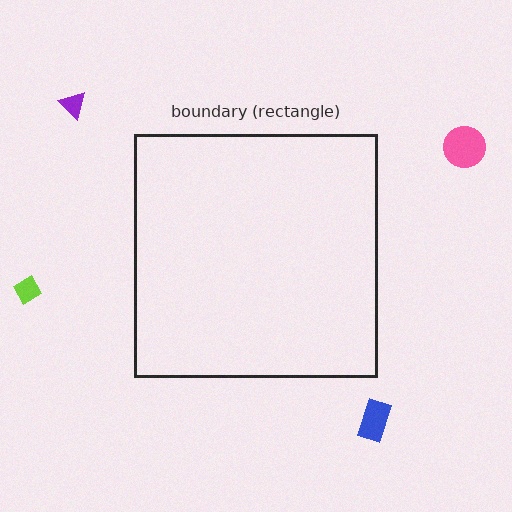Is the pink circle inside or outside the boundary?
Outside.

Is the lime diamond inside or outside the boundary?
Outside.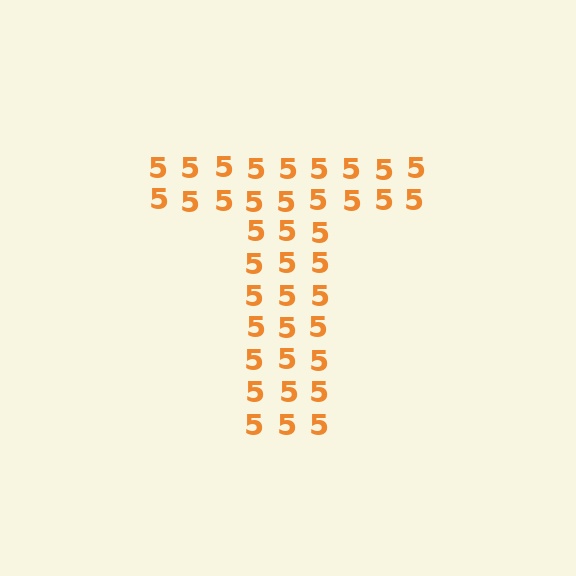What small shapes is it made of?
It is made of small digit 5's.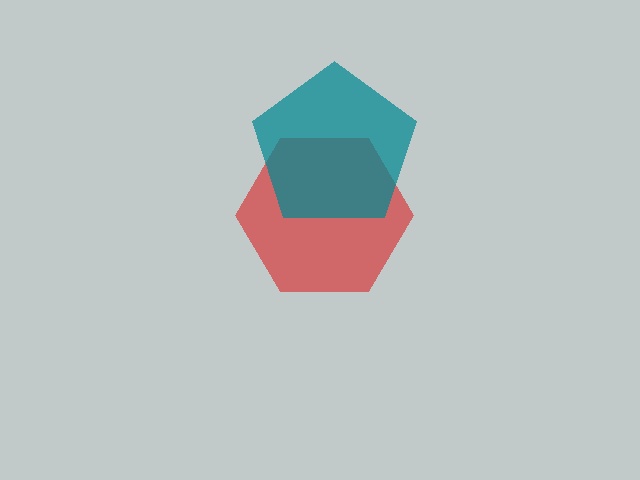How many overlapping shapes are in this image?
There are 2 overlapping shapes in the image.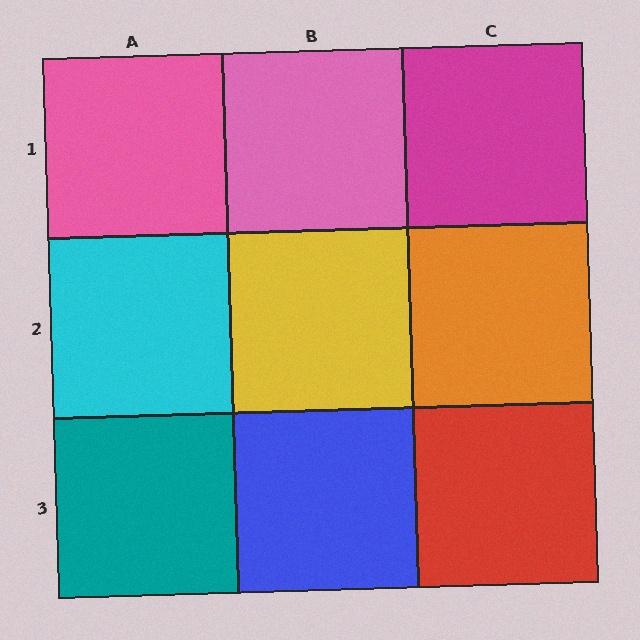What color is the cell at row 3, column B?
Blue.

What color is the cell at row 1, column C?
Magenta.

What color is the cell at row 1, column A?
Pink.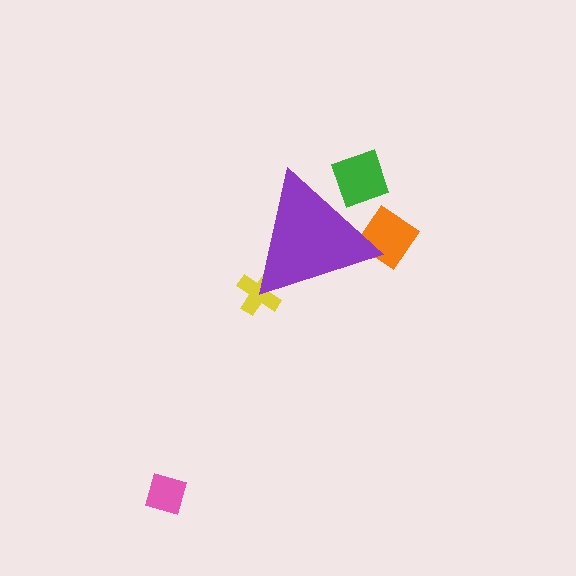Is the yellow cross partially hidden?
Yes, the yellow cross is partially hidden behind the purple triangle.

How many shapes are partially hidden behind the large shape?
3 shapes are partially hidden.